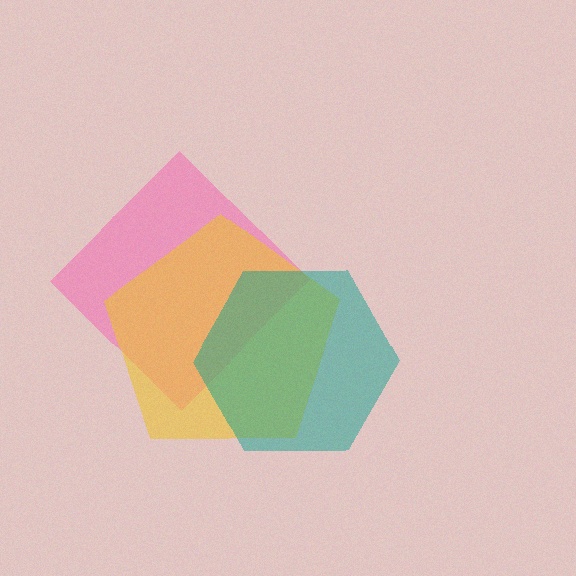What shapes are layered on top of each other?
The layered shapes are: a pink diamond, a yellow pentagon, a teal hexagon.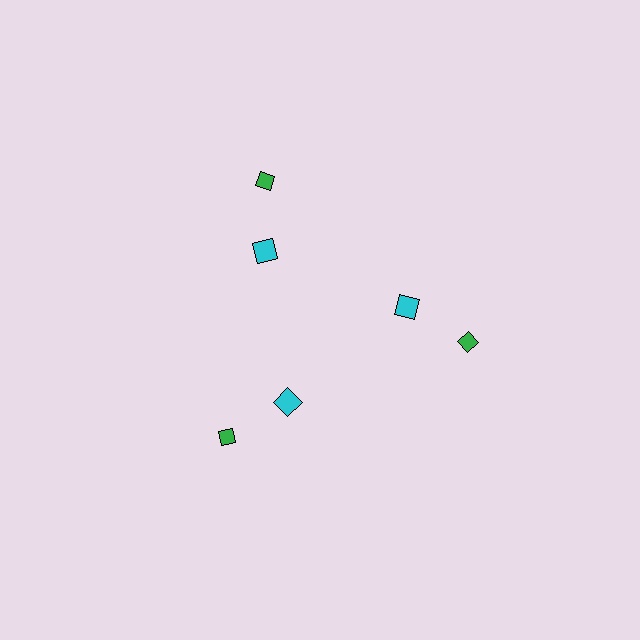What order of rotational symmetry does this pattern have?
This pattern has 3-fold rotational symmetry.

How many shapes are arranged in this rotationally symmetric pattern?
There are 6 shapes, arranged in 3 groups of 2.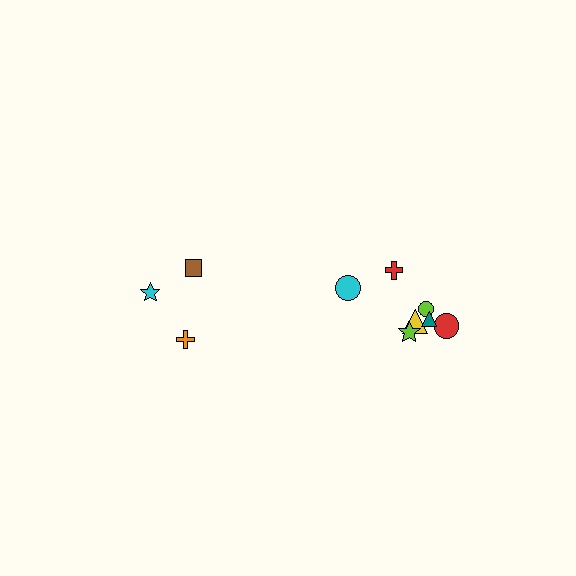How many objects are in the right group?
There are 7 objects.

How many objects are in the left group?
There are 3 objects.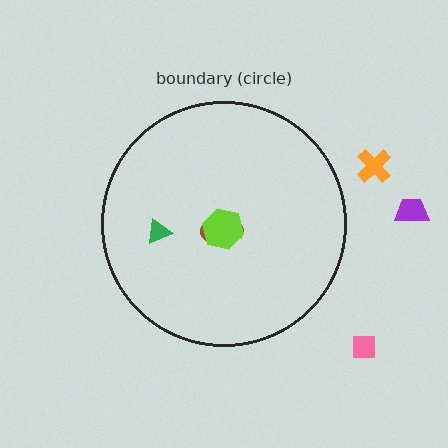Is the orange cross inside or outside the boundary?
Outside.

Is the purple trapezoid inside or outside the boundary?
Outside.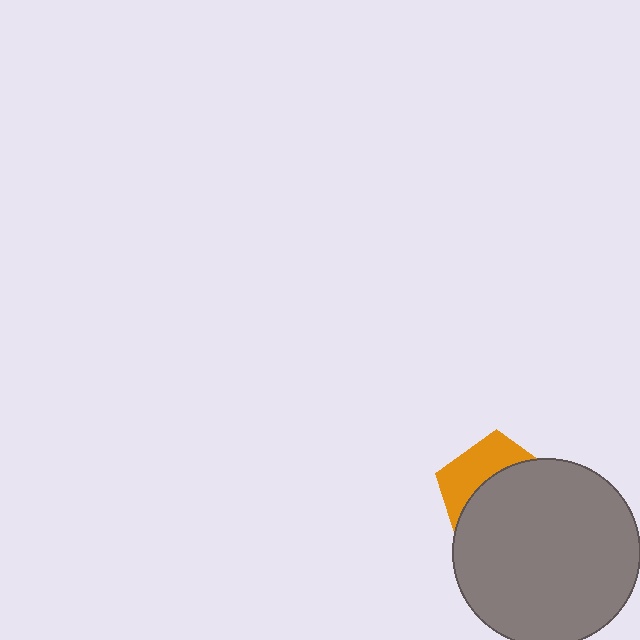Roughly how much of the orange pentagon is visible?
A small part of it is visible (roughly 36%).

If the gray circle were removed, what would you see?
You would see the complete orange pentagon.